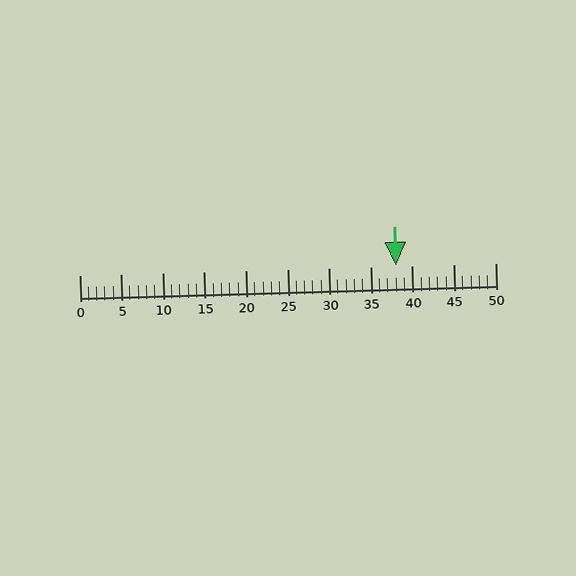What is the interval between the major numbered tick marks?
The major tick marks are spaced 5 units apart.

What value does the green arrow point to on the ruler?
The green arrow points to approximately 38.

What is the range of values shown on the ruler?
The ruler shows values from 0 to 50.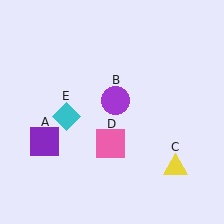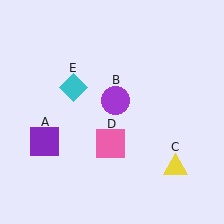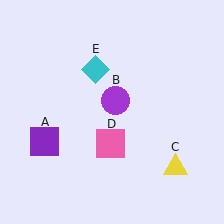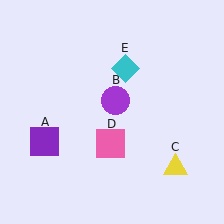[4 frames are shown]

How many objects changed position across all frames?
1 object changed position: cyan diamond (object E).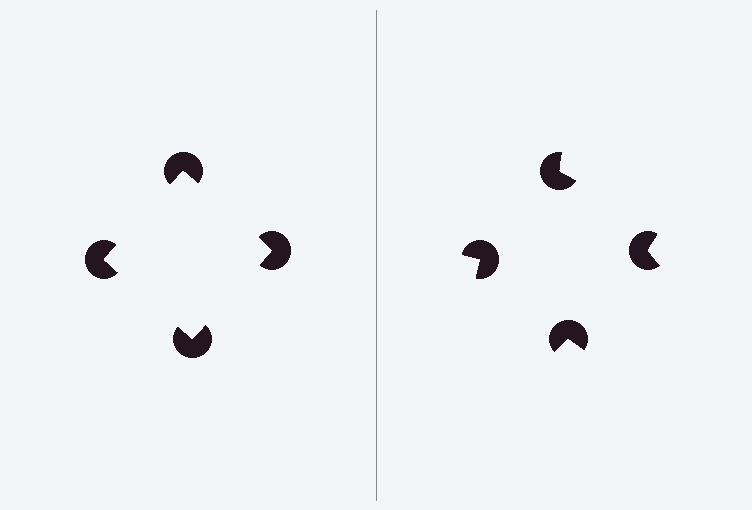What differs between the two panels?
The pac-man discs are positioned identically on both sides; only the wedge orientations differ. On the left they align to a square; on the right they are misaligned.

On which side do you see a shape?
An illusory square appears on the left side. On the right side the wedge cuts are rotated, so no coherent shape forms.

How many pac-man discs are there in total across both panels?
8 — 4 on each side.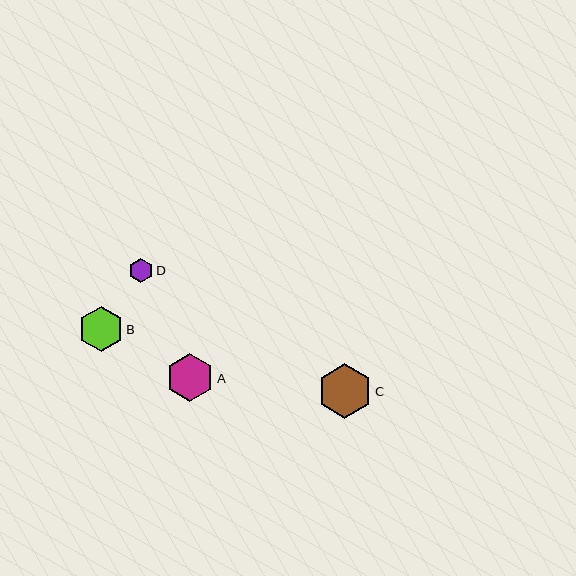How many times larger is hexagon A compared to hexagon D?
Hexagon A is approximately 1.9 times the size of hexagon D.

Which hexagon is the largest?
Hexagon C is the largest with a size of approximately 55 pixels.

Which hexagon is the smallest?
Hexagon D is the smallest with a size of approximately 25 pixels.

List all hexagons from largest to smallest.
From largest to smallest: C, A, B, D.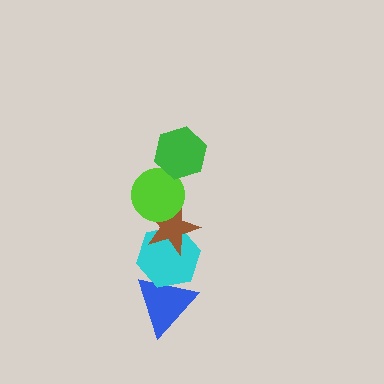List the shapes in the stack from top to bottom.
From top to bottom: the green hexagon, the lime circle, the brown star, the cyan hexagon, the blue triangle.